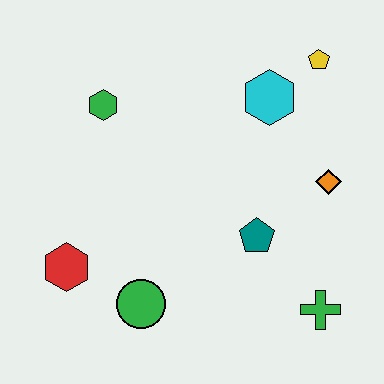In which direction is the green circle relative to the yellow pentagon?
The green circle is below the yellow pentagon.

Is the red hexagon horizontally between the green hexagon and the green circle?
No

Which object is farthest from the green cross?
The green hexagon is farthest from the green cross.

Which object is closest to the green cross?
The teal pentagon is closest to the green cross.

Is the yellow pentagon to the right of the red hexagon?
Yes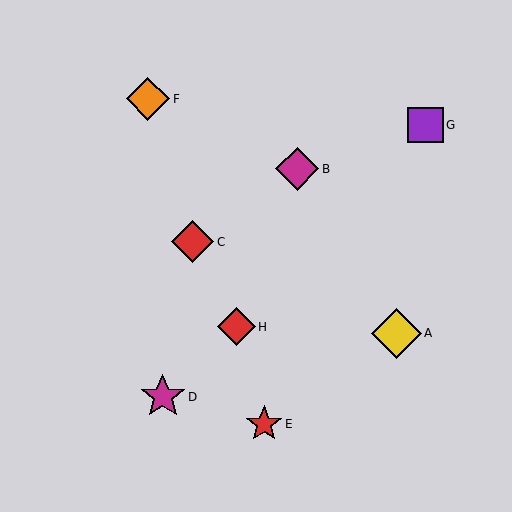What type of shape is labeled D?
Shape D is a magenta star.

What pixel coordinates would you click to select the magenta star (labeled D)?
Click at (163, 397) to select the magenta star D.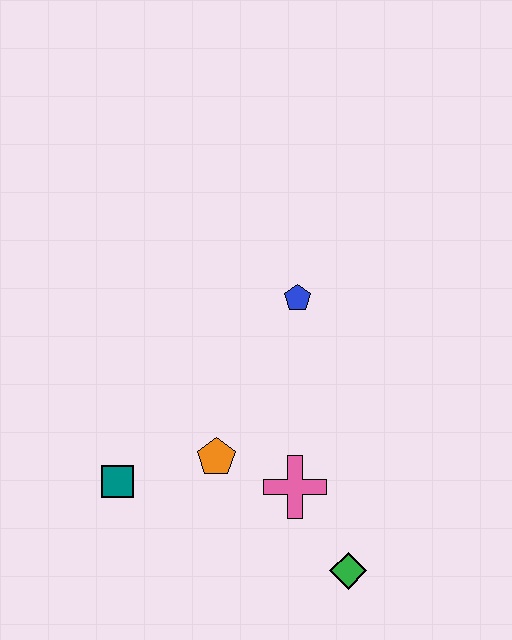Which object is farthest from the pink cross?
The blue pentagon is farthest from the pink cross.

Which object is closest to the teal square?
The orange pentagon is closest to the teal square.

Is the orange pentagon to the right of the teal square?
Yes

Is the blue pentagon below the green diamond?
No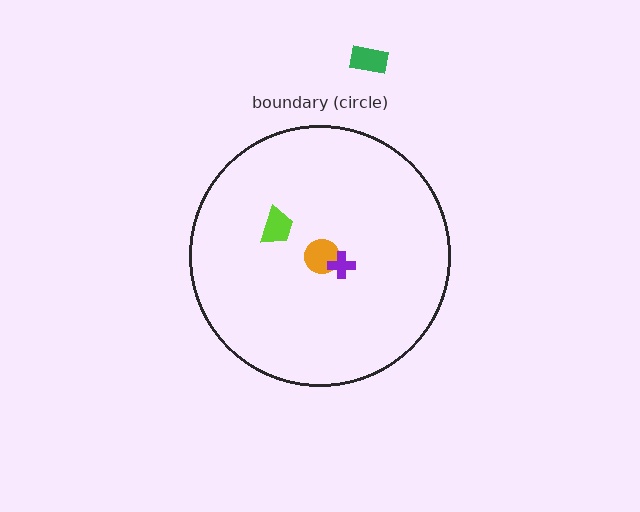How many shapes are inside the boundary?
3 inside, 1 outside.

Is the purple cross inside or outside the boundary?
Inside.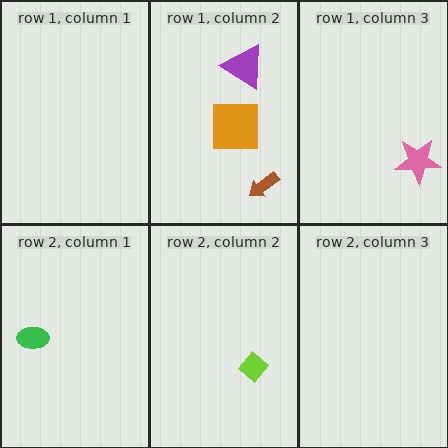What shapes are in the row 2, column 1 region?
The green ellipse.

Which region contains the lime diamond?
The row 2, column 2 region.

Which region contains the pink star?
The row 1, column 3 region.